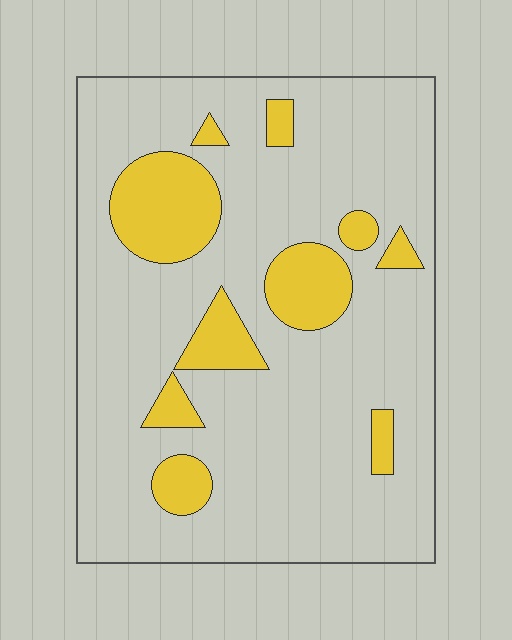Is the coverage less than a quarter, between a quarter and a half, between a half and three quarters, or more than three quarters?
Less than a quarter.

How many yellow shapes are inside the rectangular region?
10.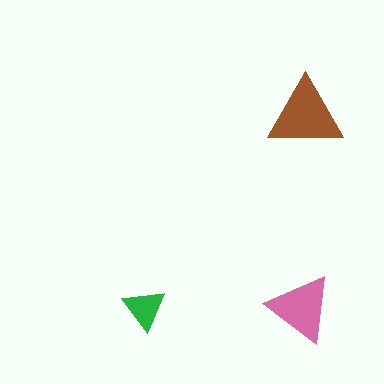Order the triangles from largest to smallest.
the brown one, the pink one, the green one.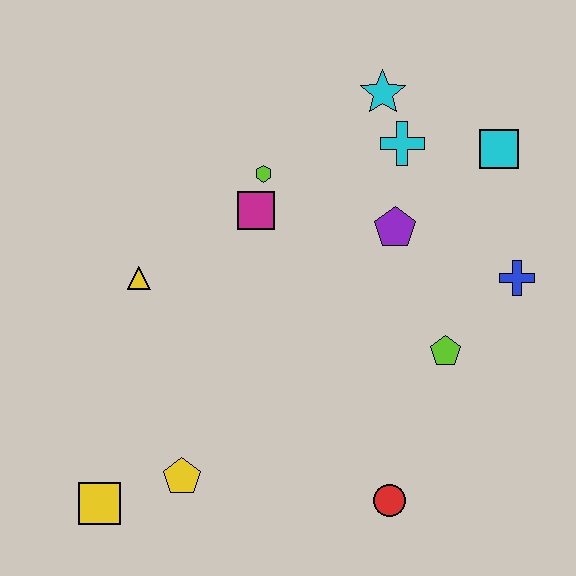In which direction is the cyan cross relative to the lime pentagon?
The cyan cross is above the lime pentagon.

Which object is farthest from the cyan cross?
The yellow square is farthest from the cyan cross.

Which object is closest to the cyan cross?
The cyan star is closest to the cyan cross.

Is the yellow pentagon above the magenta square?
No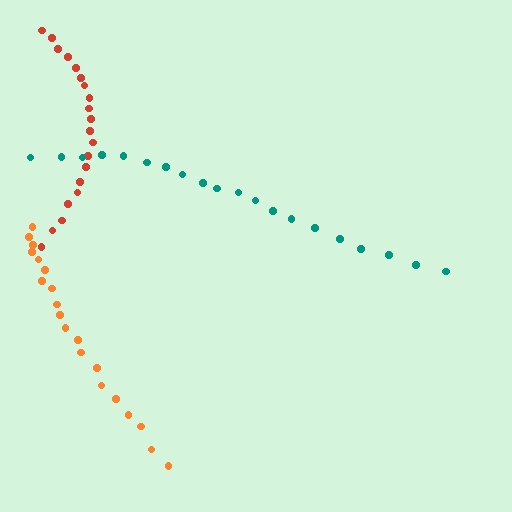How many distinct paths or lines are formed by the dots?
There are 3 distinct paths.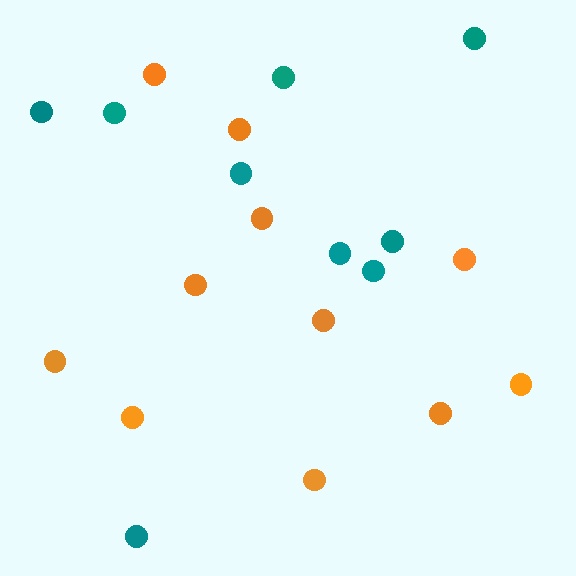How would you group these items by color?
There are 2 groups: one group of orange circles (11) and one group of teal circles (9).